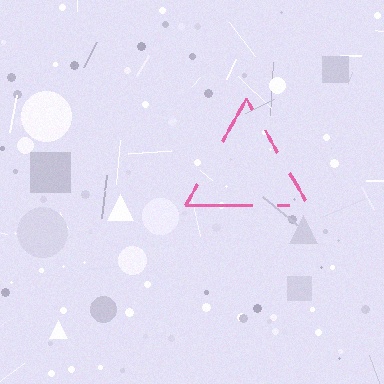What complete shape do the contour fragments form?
The contour fragments form a triangle.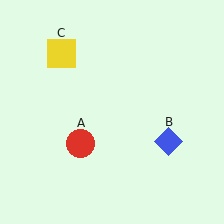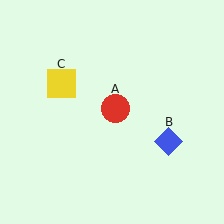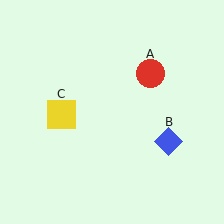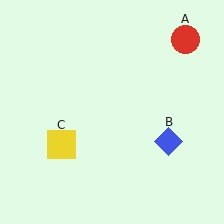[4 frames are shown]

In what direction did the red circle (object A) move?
The red circle (object A) moved up and to the right.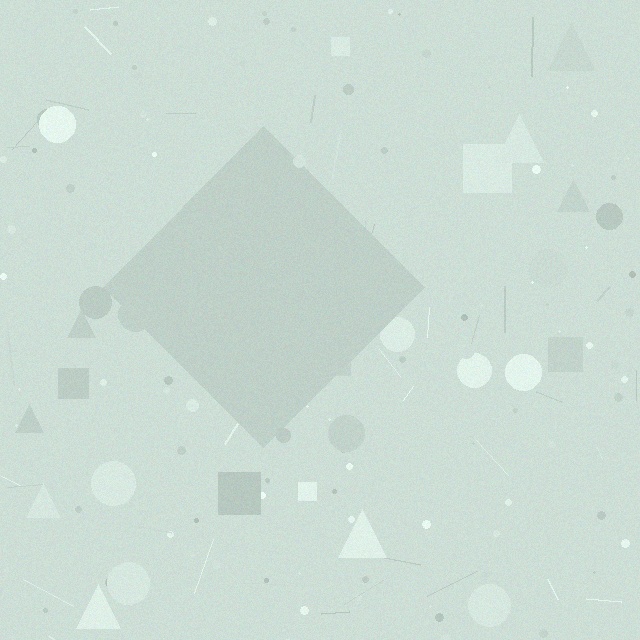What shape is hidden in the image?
A diamond is hidden in the image.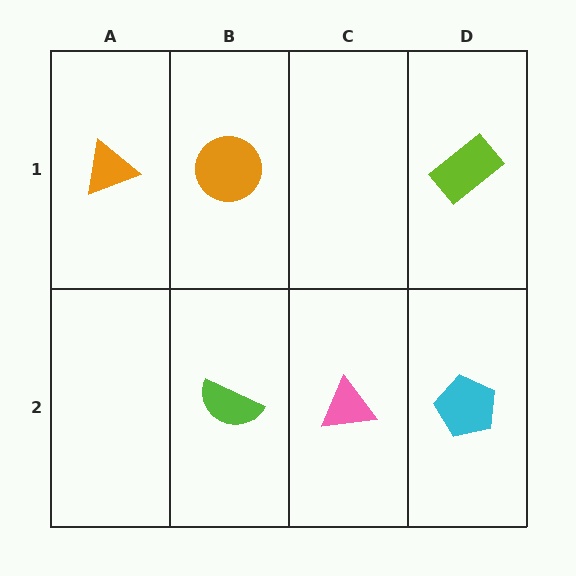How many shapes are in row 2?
3 shapes.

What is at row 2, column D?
A cyan pentagon.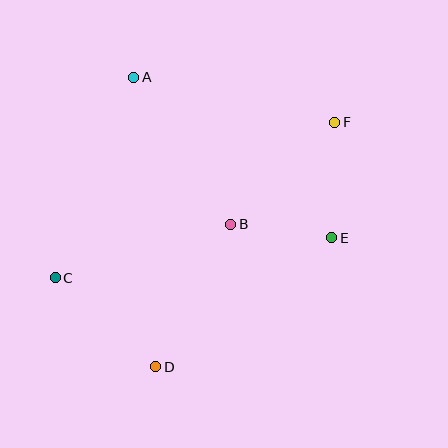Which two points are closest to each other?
Points B and E are closest to each other.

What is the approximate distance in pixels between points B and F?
The distance between B and F is approximately 145 pixels.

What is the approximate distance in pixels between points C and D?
The distance between C and D is approximately 134 pixels.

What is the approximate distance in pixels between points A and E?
The distance between A and E is approximately 255 pixels.